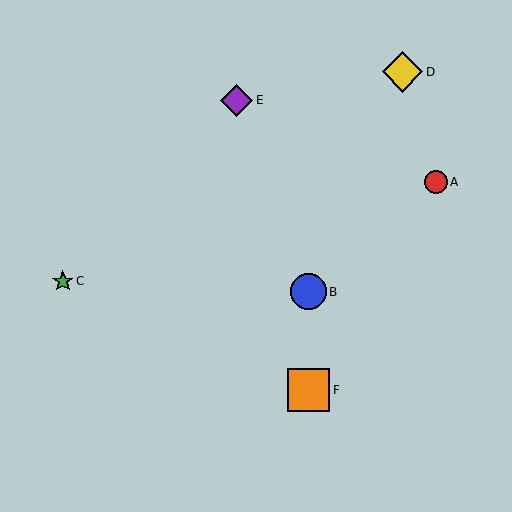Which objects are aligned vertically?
Objects B, F are aligned vertically.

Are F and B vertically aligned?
Yes, both are at x≈308.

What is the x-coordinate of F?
Object F is at x≈308.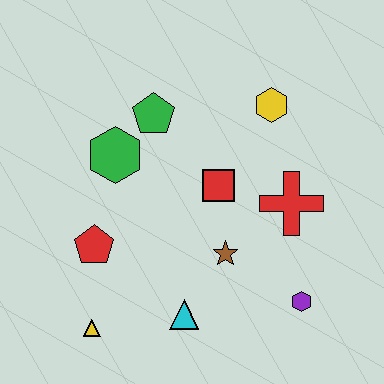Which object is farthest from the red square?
The yellow triangle is farthest from the red square.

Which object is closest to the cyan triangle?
The brown star is closest to the cyan triangle.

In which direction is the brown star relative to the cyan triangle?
The brown star is above the cyan triangle.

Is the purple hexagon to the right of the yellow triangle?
Yes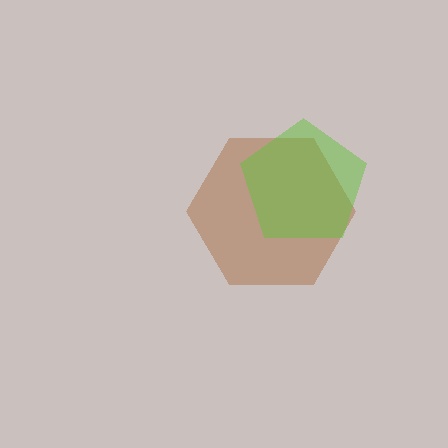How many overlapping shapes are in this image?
There are 2 overlapping shapes in the image.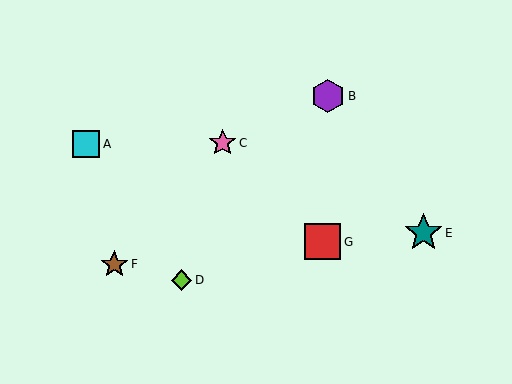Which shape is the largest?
The teal star (labeled E) is the largest.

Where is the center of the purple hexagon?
The center of the purple hexagon is at (328, 96).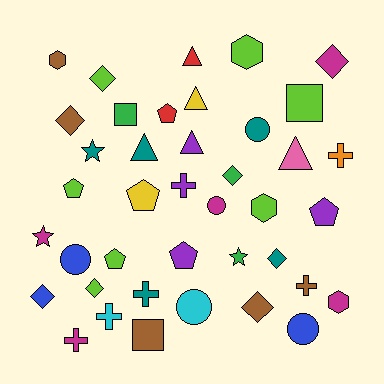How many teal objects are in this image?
There are 5 teal objects.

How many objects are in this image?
There are 40 objects.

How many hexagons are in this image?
There are 4 hexagons.